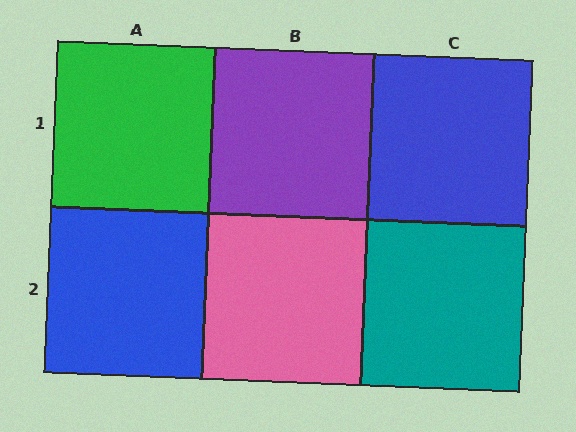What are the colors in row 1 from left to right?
Green, purple, blue.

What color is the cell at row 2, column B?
Pink.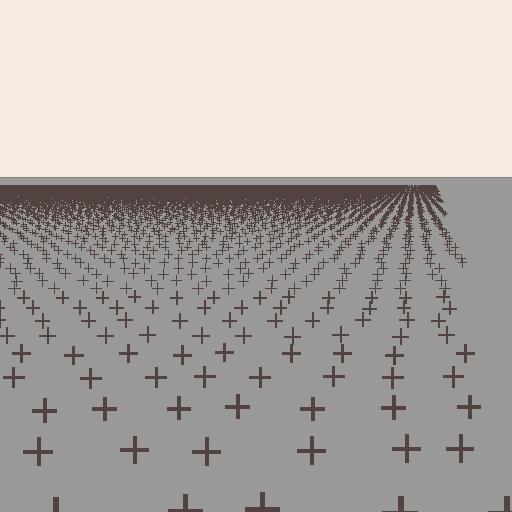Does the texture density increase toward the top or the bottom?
Density increases toward the top.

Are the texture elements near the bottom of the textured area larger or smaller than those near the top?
Larger. Near the bottom, elements are closer to the viewer and appear at a bigger on-screen size.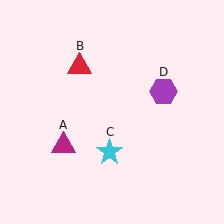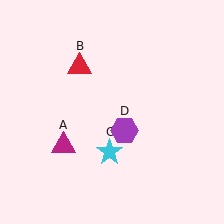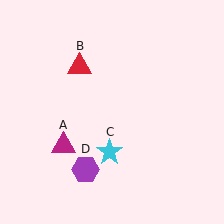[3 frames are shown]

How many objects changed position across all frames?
1 object changed position: purple hexagon (object D).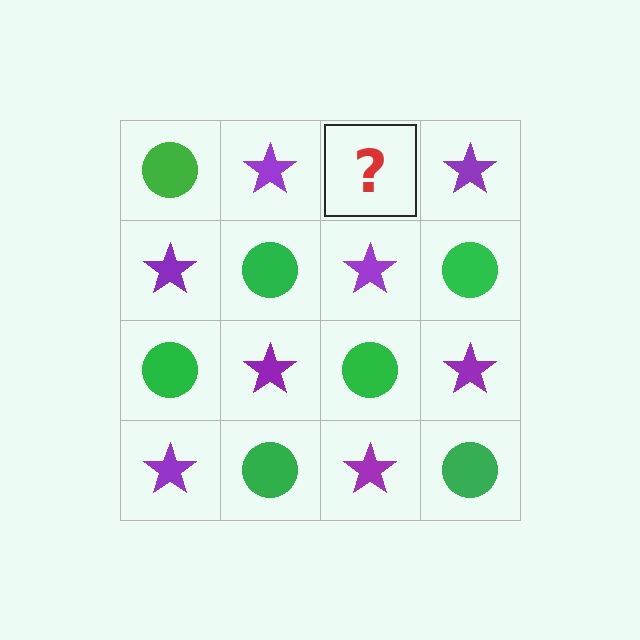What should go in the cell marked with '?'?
The missing cell should contain a green circle.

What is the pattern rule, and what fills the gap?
The rule is that it alternates green circle and purple star in a checkerboard pattern. The gap should be filled with a green circle.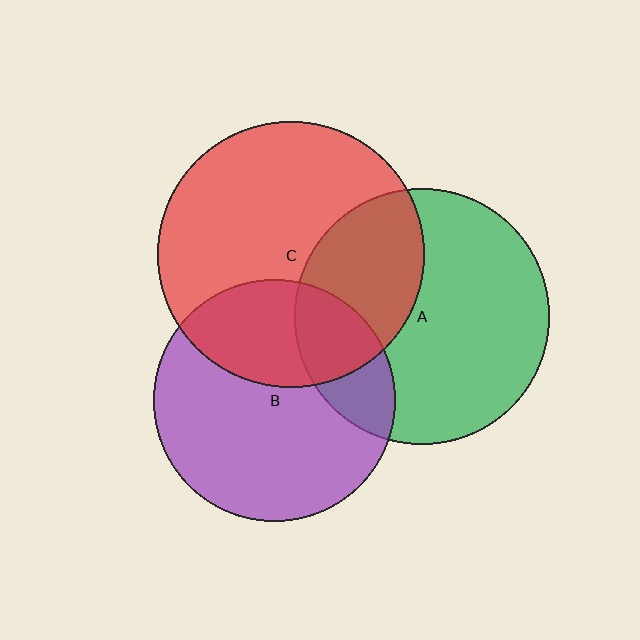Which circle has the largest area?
Circle C (red).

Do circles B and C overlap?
Yes.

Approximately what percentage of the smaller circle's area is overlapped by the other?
Approximately 35%.